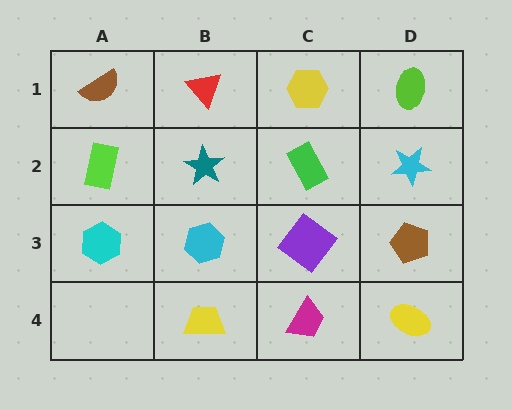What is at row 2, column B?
A teal star.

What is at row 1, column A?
A brown semicircle.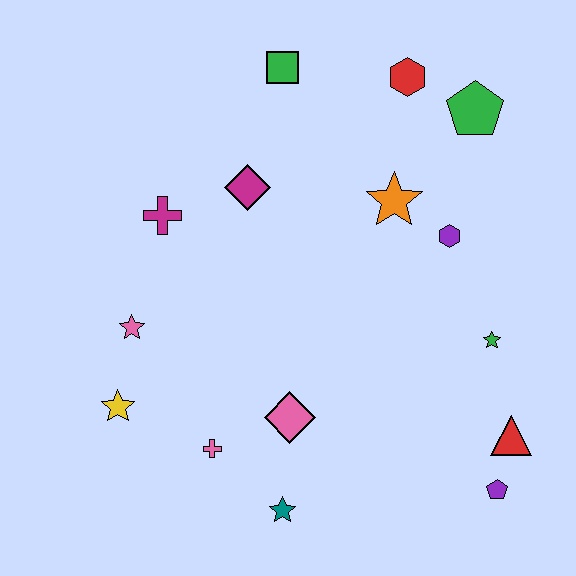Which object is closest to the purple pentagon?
The red triangle is closest to the purple pentagon.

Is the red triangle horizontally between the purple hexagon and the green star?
No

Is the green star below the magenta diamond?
Yes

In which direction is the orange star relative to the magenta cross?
The orange star is to the right of the magenta cross.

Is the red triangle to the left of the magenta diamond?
No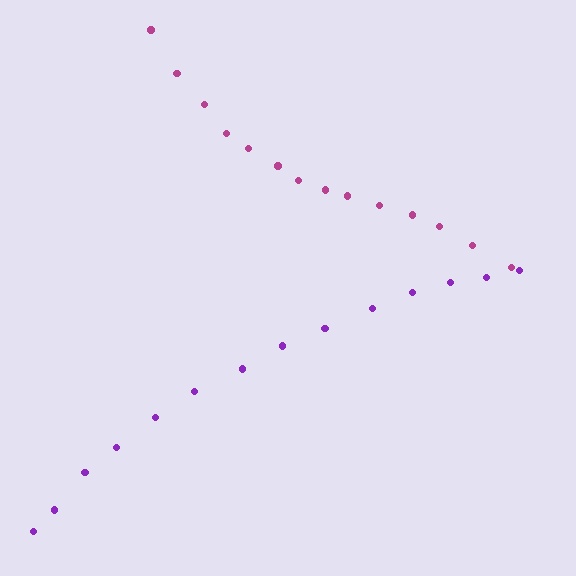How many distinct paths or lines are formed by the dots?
There are 2 distinct paths.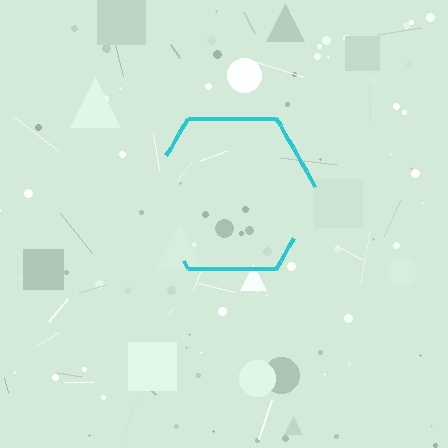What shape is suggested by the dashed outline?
The dashed outline suggests a hexagon.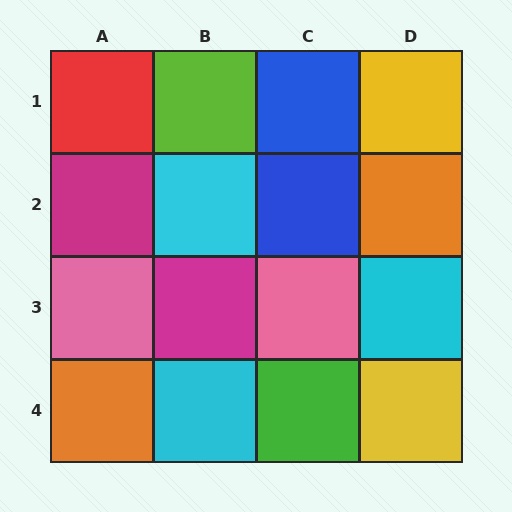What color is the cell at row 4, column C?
Green.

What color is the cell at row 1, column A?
Red.